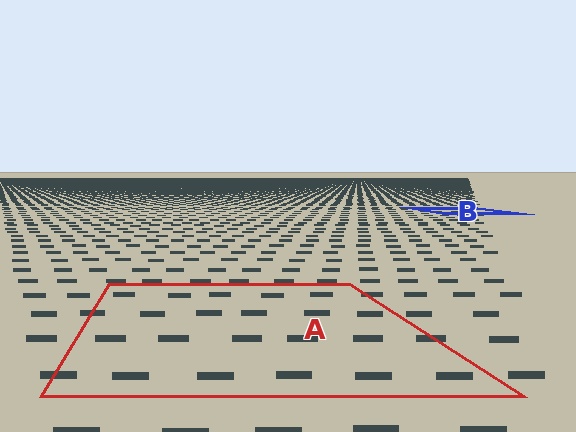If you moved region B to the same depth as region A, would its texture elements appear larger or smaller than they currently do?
They would appear larger. At a closer depth, the same texture elements are projected at a bigger on-screen size.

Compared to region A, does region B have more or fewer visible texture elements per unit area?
Region B has more texture elements per unit area — they are packed more densely because it is farther away.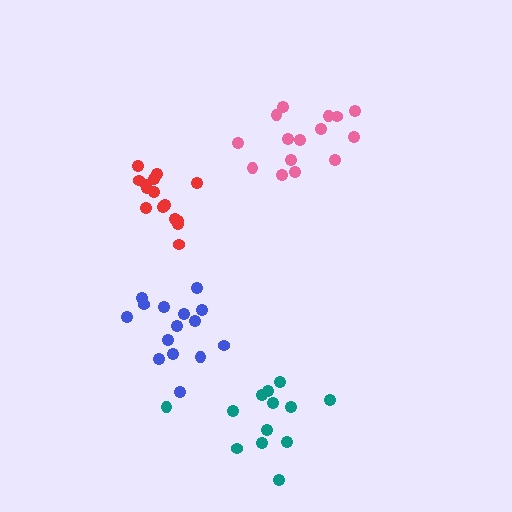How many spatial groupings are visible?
There are 4 spatial groupings.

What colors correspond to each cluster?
The clusters are colored: blue, red, pink, teal.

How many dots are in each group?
Group 1: 15 dots, Group 2: 15 dots, Group 3: 15 dots, Group 4: 13 dots (58 total).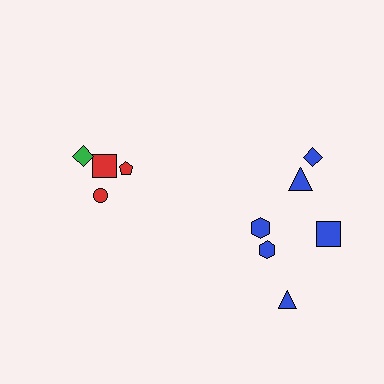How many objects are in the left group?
There are 4 objects.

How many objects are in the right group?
There are 6 objects.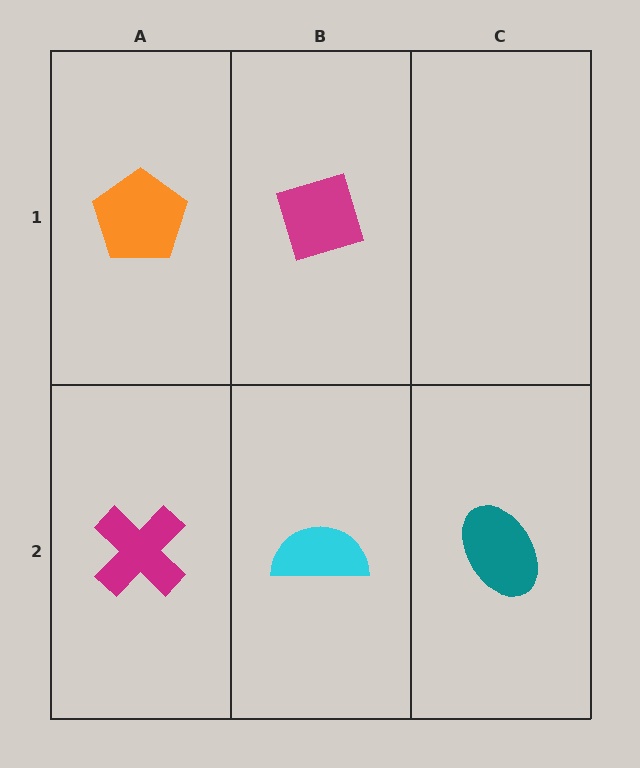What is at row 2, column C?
A teal ellipse.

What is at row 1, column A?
An orange pentagon.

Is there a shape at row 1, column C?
No, that cell is empty.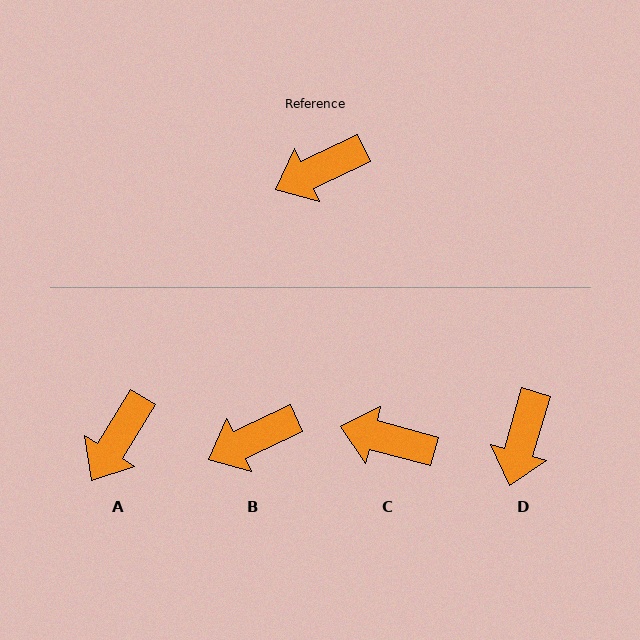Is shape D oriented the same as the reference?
No, it is off by about 49 degrees.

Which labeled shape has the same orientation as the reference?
B.